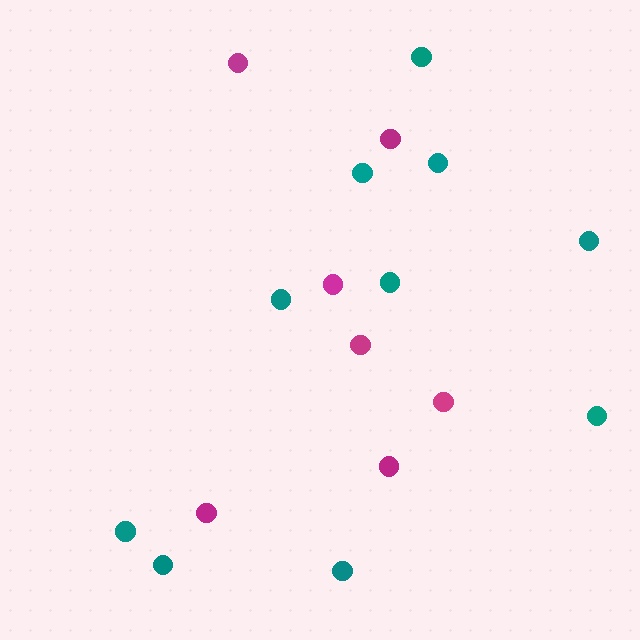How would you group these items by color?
There are 2 groups: one group of magenta circles (7) and one group of teal circles (10).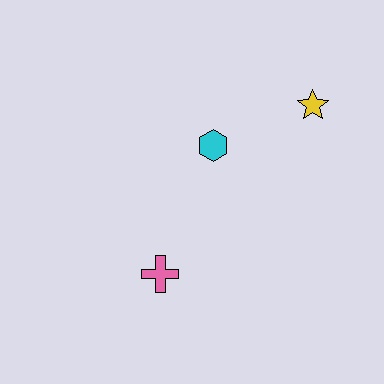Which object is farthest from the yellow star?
The pink cross is farthest from the yellow star.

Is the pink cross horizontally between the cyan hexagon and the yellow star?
No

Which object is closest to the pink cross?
The cyan hexagon is closest to the pink cross.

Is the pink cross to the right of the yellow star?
No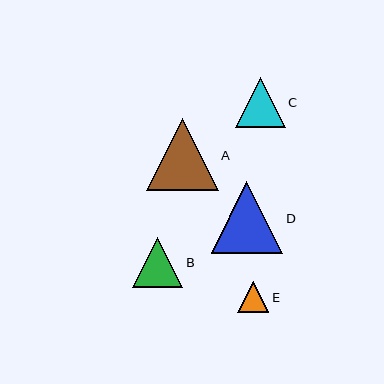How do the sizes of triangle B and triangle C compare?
Triangle B and triangle C are approximately the same size.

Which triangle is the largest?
Triangle D is the largest with a size of approximately 72 pixels.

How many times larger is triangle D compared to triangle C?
Triangle D is approximately 1.4 times the size of triangle C.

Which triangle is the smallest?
Triangle E is the smallest with a size of approximately 31 pixels.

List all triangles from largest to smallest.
From largest to smallest: D, A, B, C, E.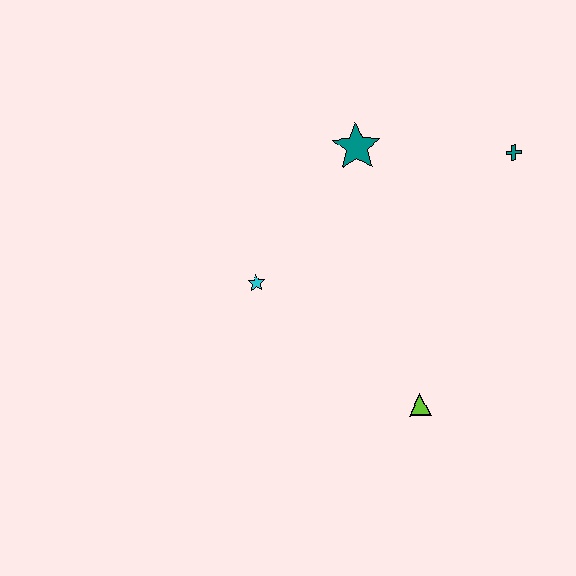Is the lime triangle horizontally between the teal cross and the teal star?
Yes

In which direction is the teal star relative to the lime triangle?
The teal star is above the lime triangle.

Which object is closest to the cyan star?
The teal star is closest to the cyan star.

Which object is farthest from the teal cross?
The cyan star is farthest from the teal cross.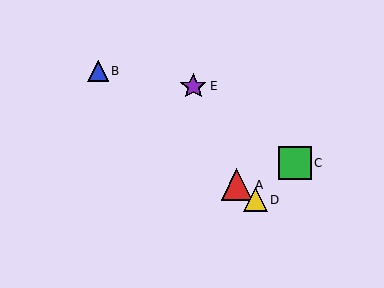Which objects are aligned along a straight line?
Objects A, B, D are aligned along a straight line.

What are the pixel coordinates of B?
Object B is at (98, 71).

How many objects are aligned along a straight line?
3 objects (A, B, D) are aligned along a straight line.